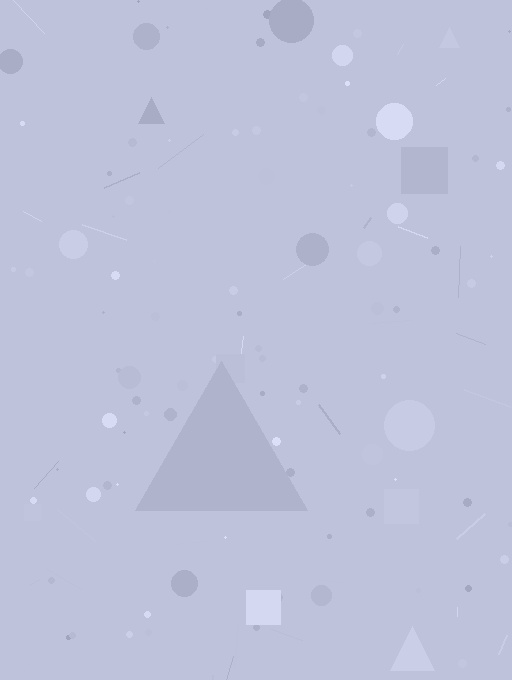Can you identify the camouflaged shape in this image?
The camouflaged shape is a triangle.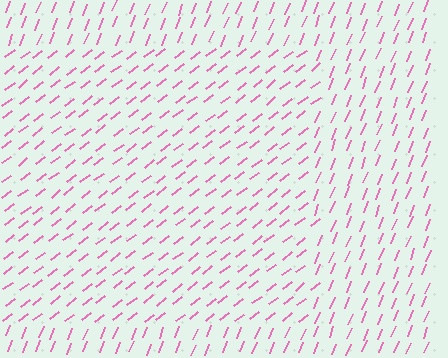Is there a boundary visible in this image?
Yes, there is a texture boundary formed by a change in line orientation.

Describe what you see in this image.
The image is filled with small pink line segments. A rectangle region in the image has lines oriented differently from the surrounding lines, creating a visible texture boundary.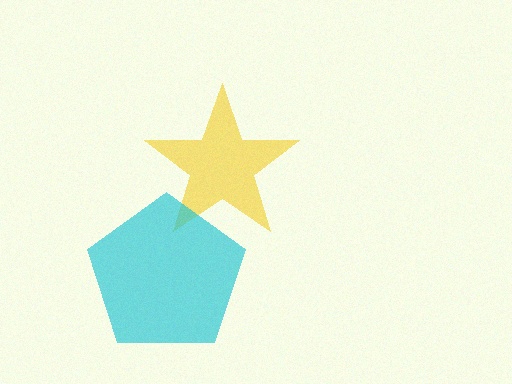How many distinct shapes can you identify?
There are 2 distinct shapes: a yellow star, a cyan pentagon.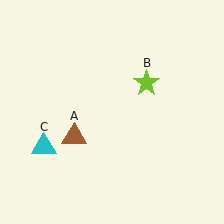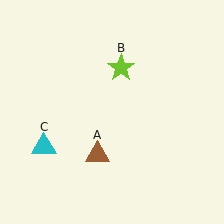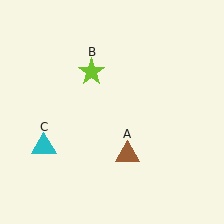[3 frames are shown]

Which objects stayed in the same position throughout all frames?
Cyan triangle (object C) remained stationary.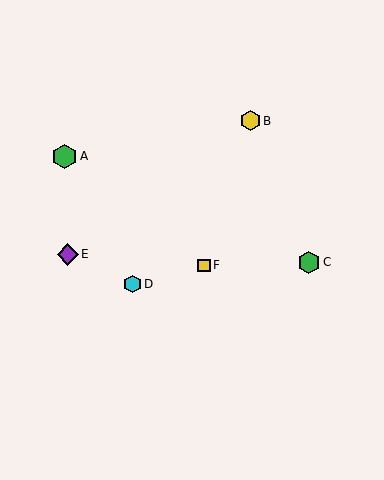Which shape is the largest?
The green hexagon (labeled A) is the largest.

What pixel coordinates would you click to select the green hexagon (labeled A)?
Click at (65, 156) to select the green hexagon A.